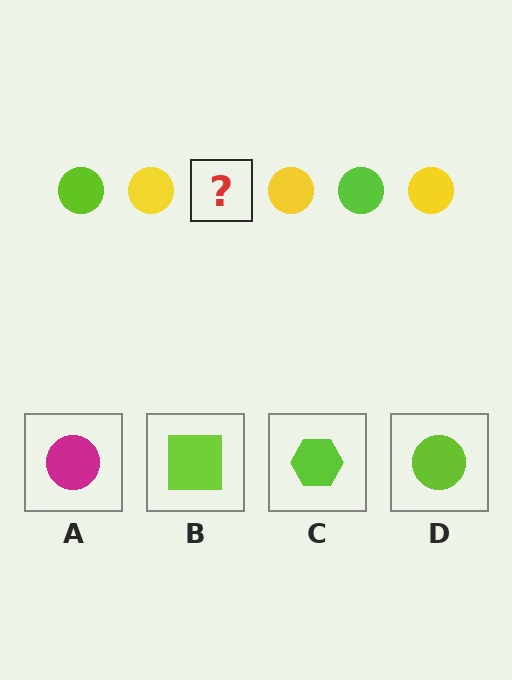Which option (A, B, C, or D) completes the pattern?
D.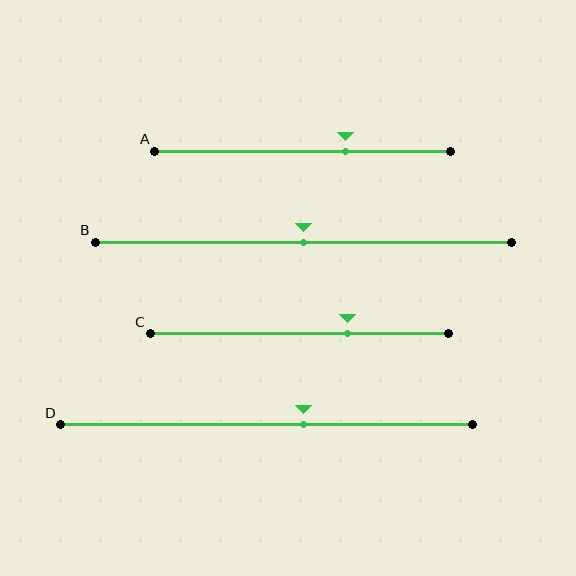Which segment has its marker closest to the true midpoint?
Segment B has its marker closest to the true midpoint.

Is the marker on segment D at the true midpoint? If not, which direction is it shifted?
No, the marker on segment D is shifted to the right by about 9% of the segment length.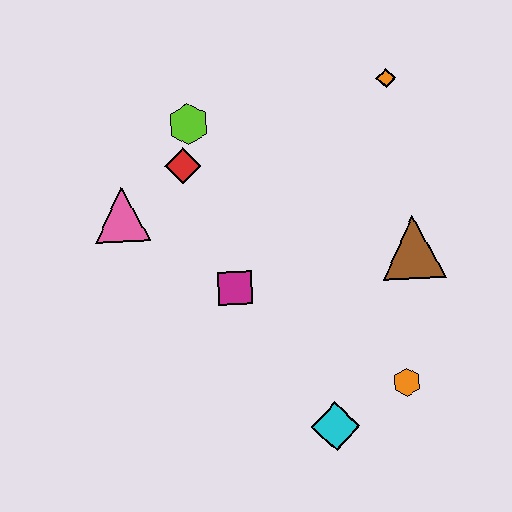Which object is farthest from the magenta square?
The orange diamond is farthest from the magenta square.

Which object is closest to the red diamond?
The lime hexagon is closest to the red diamond.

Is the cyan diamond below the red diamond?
Yes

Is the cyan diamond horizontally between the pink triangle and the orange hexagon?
Yes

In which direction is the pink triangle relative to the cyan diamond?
The pink triangle is above the cyan diamond.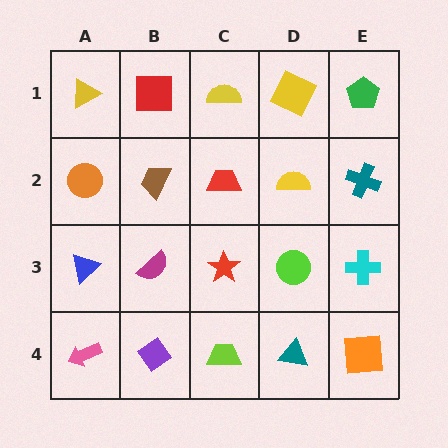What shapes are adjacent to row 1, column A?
An orange circle (row 2, column A), a red square (row 1, column B).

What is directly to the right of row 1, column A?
A red square.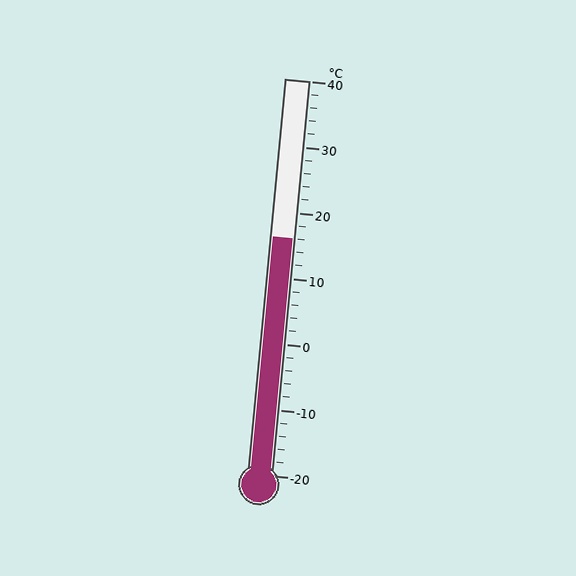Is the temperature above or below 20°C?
The temperature is below 20°C.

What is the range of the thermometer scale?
The thermometer scale ranges from -20°C to 40°C.